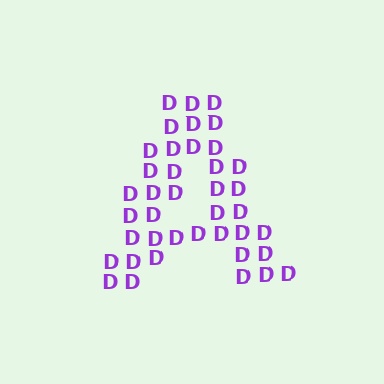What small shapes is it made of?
It is made of small letter D's.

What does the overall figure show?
The overall figure shows the letter A.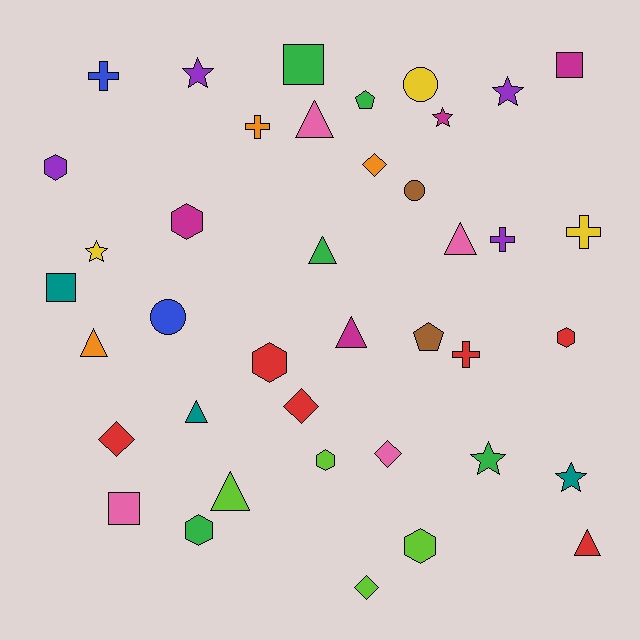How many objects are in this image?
There are 40 objects.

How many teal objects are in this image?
There are 3 teal objects.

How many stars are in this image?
There are 6 stars.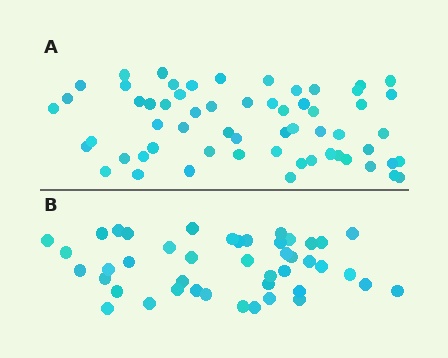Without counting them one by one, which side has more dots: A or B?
Region A (the top region) has more dots.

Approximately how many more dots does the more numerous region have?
Region A has approximately 15 more dots than region B.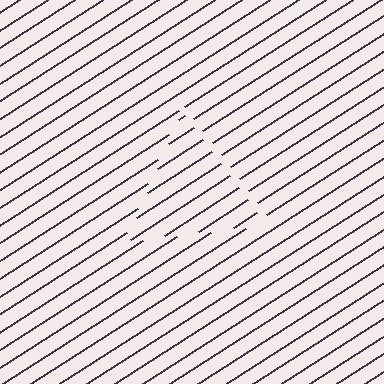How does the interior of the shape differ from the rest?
The interior of the shape contains the same grating, shifted by half a period — the contour is defined by the phase discontinuity where line-ends from the inner and outer gratings abut.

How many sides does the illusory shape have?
3 sides — the line-ends trace a triangle.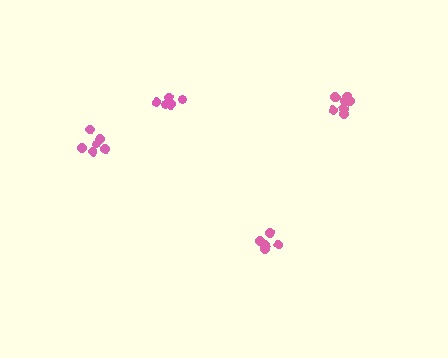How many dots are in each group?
Group 1: 6 dots, Group 2: 5 dots, Group 3: 5 dots, Group 4: 9 dots (25 total).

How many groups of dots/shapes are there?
There are 4 groups.